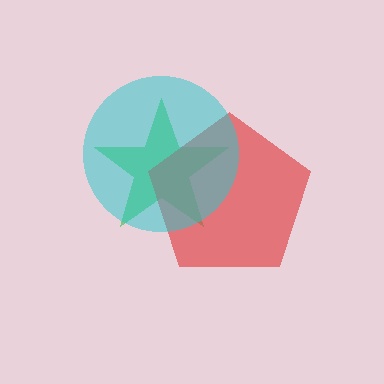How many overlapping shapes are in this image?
There are 3 overlapping shapes in the image.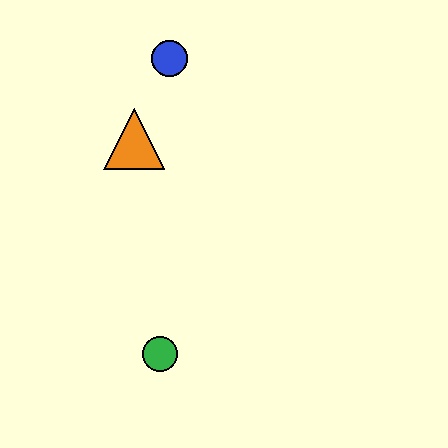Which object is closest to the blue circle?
The orange triangle is closest to the blue circle.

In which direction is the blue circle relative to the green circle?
The blue circle is above the green circle.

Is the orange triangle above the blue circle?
No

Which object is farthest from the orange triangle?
The green circle is farthest from the orange triangle.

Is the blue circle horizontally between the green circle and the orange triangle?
No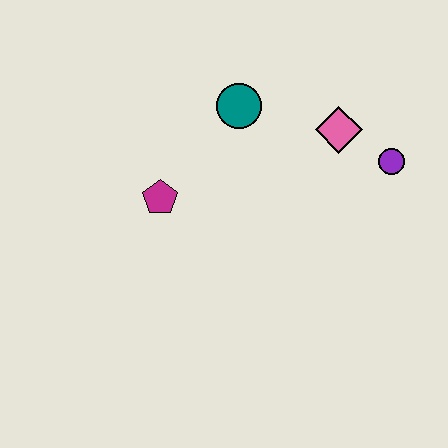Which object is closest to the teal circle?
The pink diamond is closest to the teal circle.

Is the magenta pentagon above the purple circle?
No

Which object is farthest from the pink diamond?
The magenta pentagon is farthest from the pink diamond.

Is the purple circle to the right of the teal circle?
Yes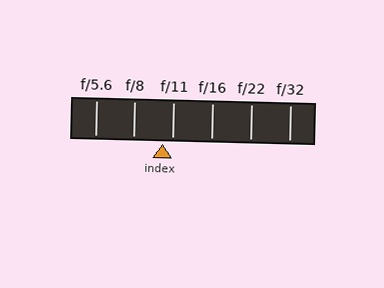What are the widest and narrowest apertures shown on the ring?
The widest aperture shown is f/5.6 and the narrowest is f/32.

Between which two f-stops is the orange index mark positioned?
The index mark is between f/8 and f/11.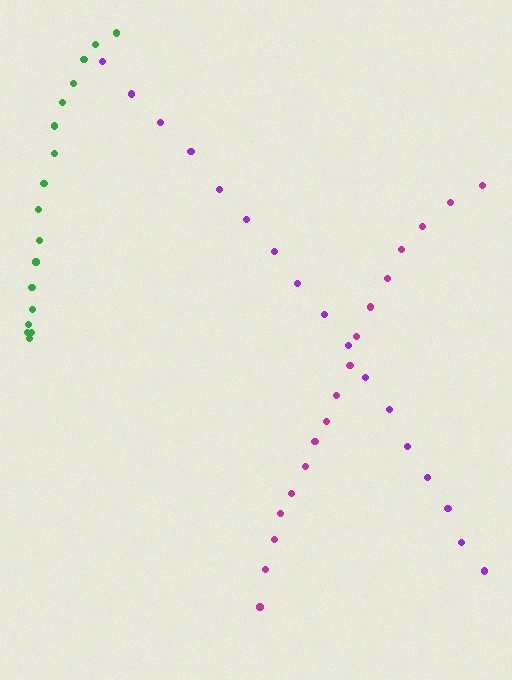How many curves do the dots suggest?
There are 3 distinct paths.